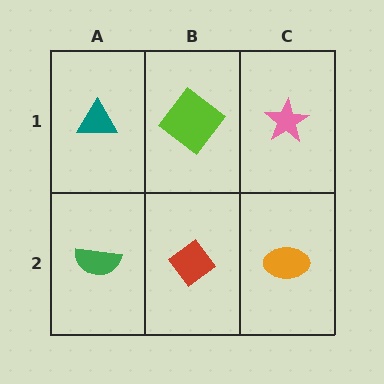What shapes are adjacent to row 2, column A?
A teal triangle (row 1, column A), a red diamond (row 2, column B).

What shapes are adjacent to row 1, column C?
An orange ellipse (row 2, column C), a lime diamond (row 1, column B).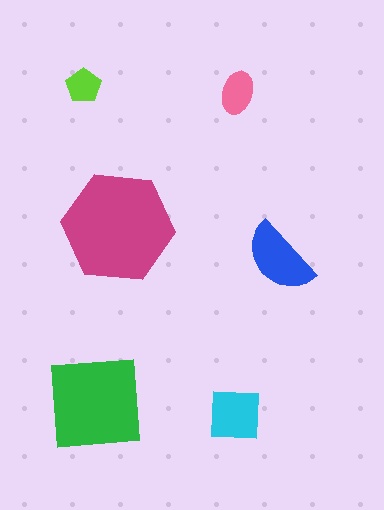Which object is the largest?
The magenta hexagon.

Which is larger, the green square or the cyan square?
The green square.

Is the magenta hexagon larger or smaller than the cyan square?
Larger.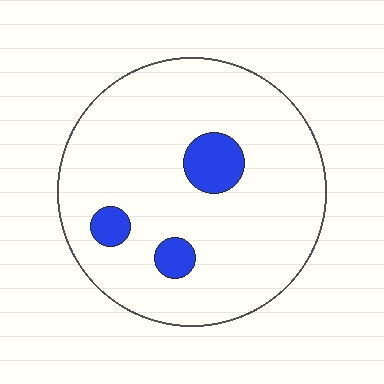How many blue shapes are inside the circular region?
3.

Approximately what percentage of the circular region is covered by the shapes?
Approximately 10%.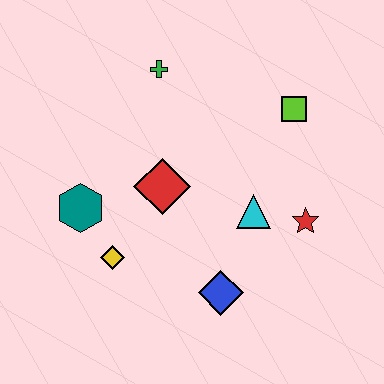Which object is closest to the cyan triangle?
The red star is closest to the cyan triangle.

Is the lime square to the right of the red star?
No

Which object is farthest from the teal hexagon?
The lime square is farthest from the teal hexagon.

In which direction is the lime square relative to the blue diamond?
The lime square is above the blue diamond.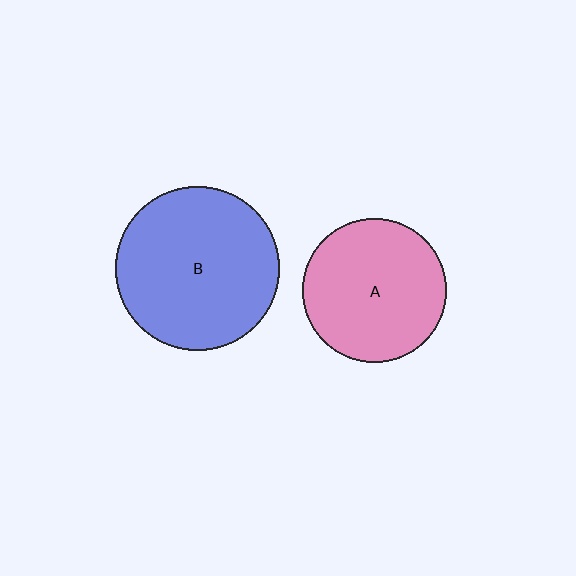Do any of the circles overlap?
No, none of the circles overlap.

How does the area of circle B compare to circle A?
Approximately 1.3 times.